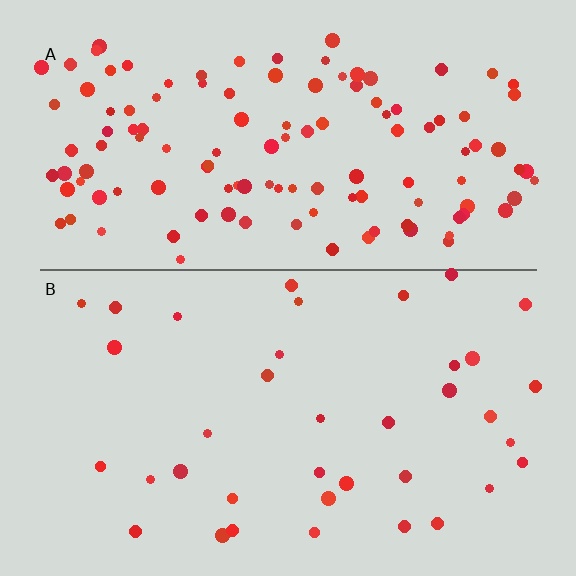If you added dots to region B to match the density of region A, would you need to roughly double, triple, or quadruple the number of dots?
Approximately triple.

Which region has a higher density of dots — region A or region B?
A (the top).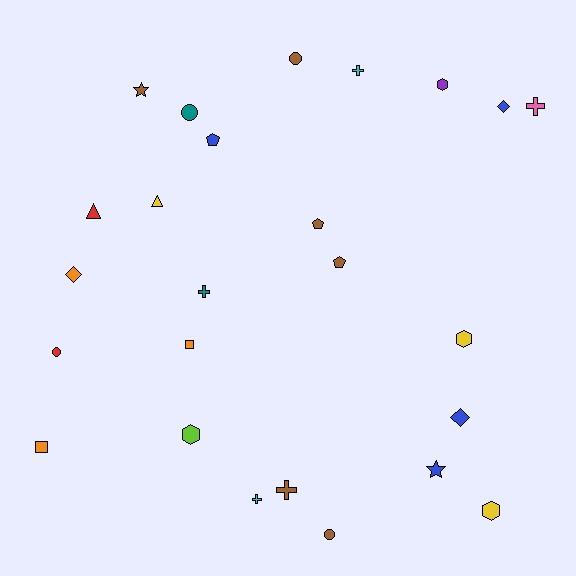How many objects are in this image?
There are 25 objects.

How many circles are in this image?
There are 4 circles.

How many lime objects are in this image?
There is 1 lime object.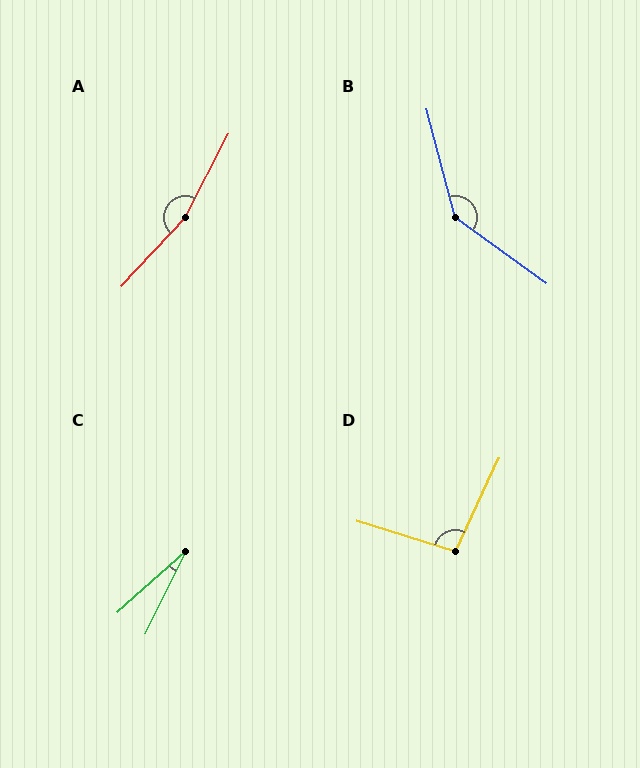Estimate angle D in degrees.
Approximately 98 degrees.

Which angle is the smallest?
C, at approximately 22 degrees.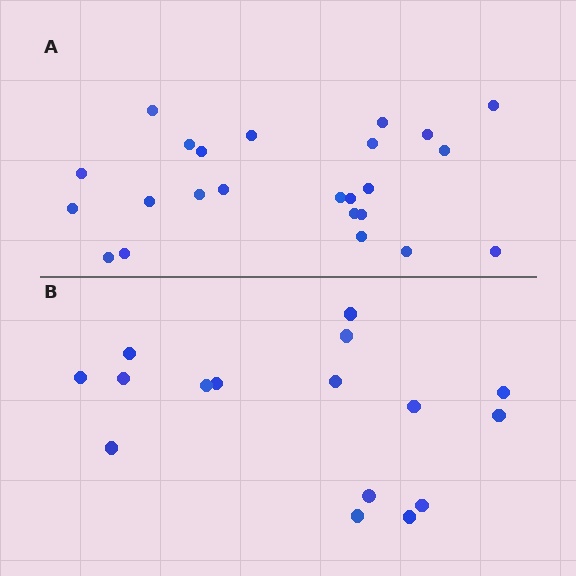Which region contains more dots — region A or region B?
Region A (the top region) has more dots.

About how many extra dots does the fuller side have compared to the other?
Region A has roughly 8 or so more dots than region B.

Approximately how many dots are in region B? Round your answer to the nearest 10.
About 20 dots. (The exact count is 16, which rounds to 20.)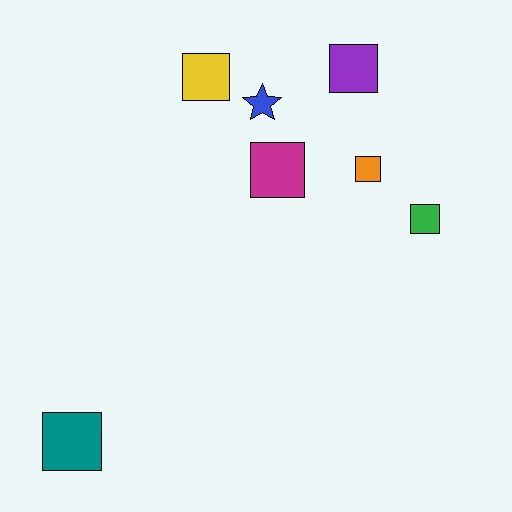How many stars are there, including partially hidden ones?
There is 1 star.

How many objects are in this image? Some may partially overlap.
There are 7 objects.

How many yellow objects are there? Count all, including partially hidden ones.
There is 1 yellow object.